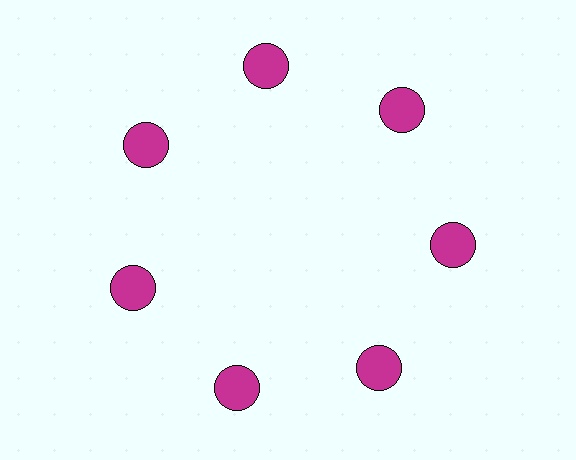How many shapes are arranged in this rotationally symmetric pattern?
There are 7 shapes, arranged in 7 groups of 1.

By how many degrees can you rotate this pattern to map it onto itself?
The pattern maps onto itself every 51 degrees of rotation.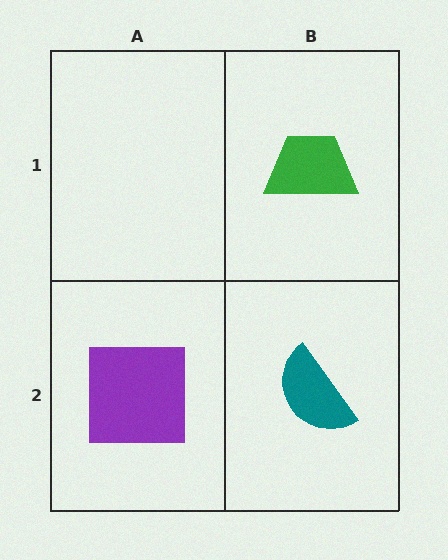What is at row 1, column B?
A green trapezoid.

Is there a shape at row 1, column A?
No, that cell is empty.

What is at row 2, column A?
A purple square.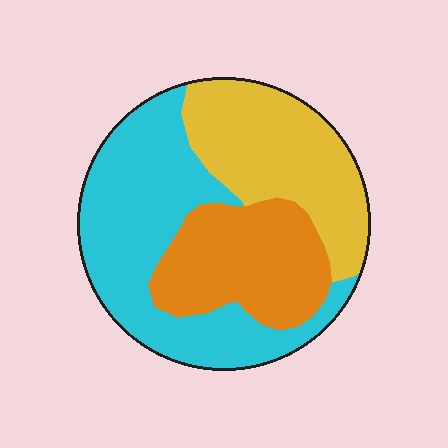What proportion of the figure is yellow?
Yellow covers roughly 30% of the figure.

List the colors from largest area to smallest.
From largest to smallest: cyan, yellow, orange.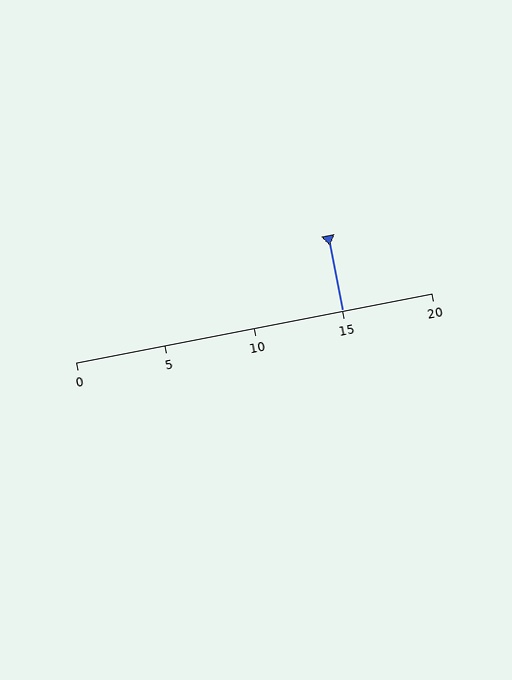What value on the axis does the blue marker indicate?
The marker indicates approximately 15.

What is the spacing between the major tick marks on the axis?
The major ticks are spaced 5 apart.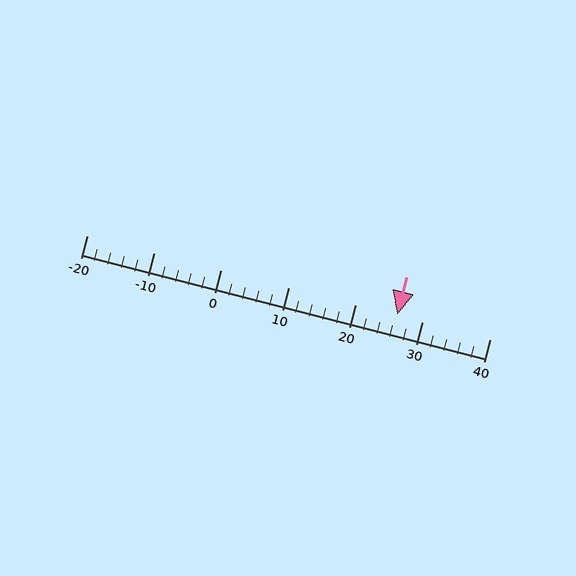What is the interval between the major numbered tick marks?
The major tick marks are spaced 10 units apart.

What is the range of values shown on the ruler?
The ruler shows values from -20 to 40.